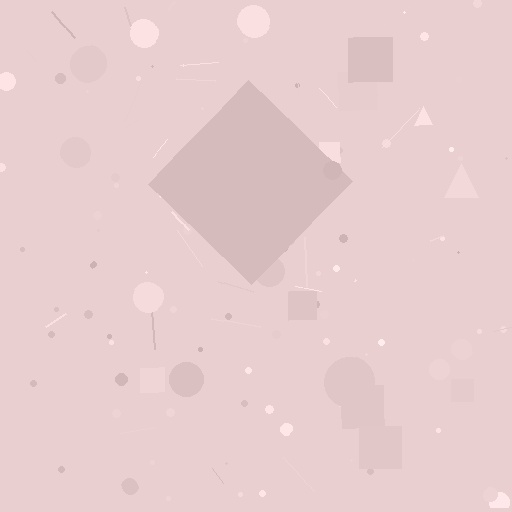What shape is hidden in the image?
A diamond is hidden in the image.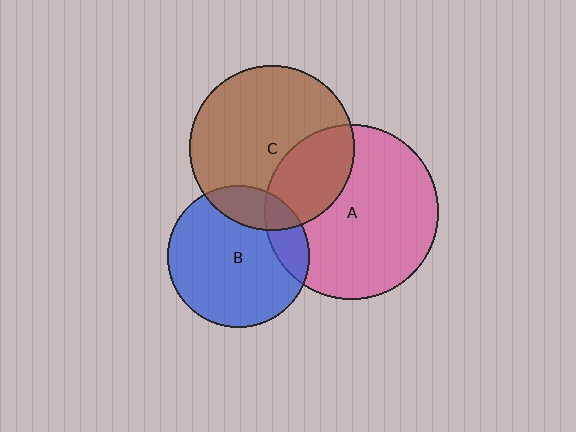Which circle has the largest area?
Circle A (pink).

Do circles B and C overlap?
Yes.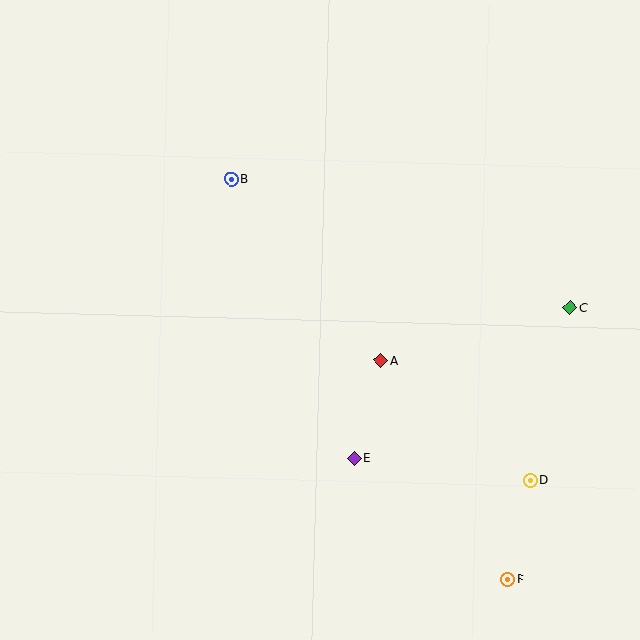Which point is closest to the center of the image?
Point A at (381, 361) is closest to the center.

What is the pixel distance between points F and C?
The distance between F and C is 279 pixels.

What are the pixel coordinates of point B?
Point B is at (231, 179).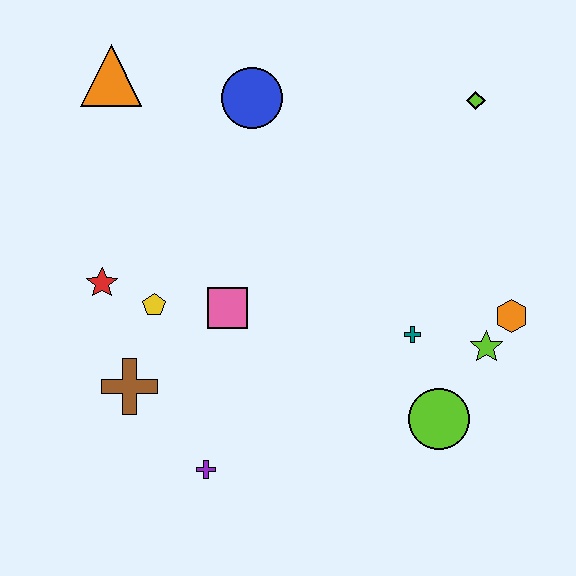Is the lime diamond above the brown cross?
Yes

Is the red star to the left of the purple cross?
Yes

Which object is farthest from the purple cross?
The lime diamond is farthest from the purple cross.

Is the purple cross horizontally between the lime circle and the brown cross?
Yes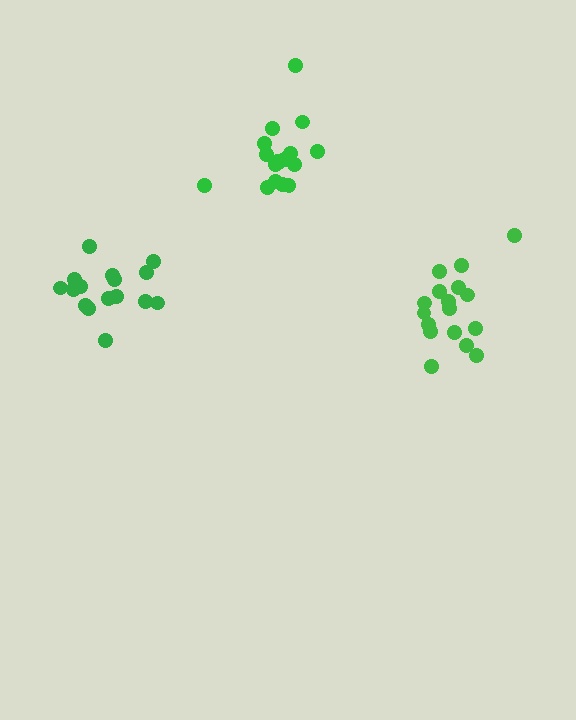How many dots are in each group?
Group 1: 17 dots, Group 2: 17 dots, Group 3: 16 dots (50 total).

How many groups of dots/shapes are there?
There are 3 groups.